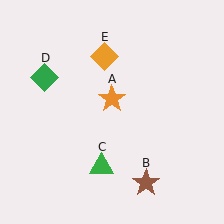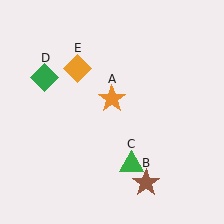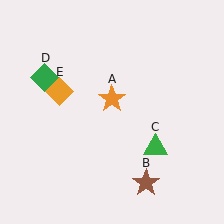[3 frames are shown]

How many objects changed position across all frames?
2 objects changed position: green triangle (object C), orange diamond (object E).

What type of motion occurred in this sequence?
The green triangle (object C), orange diamond (object E) rotated counterclockwise around the center of the scene.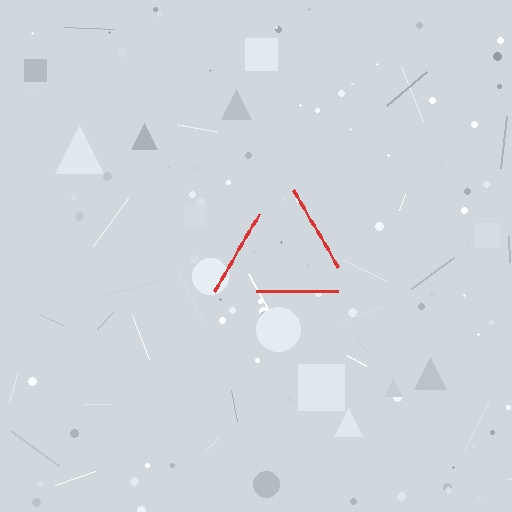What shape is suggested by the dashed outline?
The dashed outline suggests a triangle.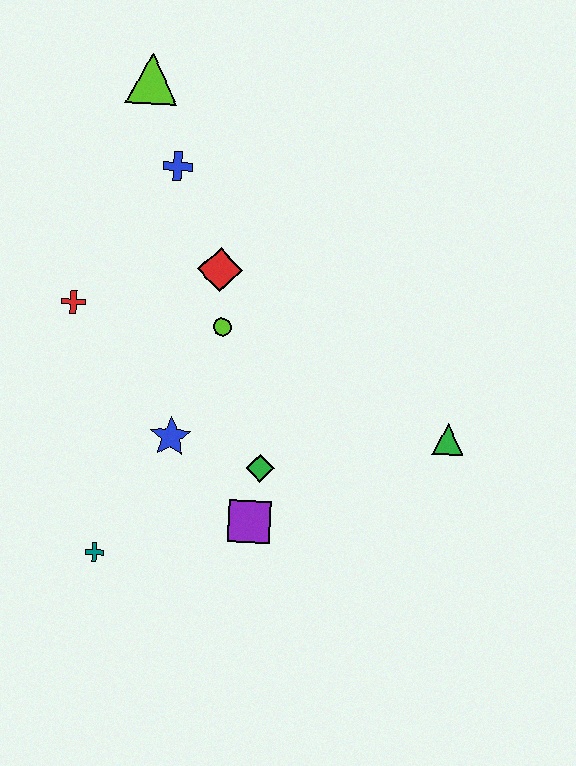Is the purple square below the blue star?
Yes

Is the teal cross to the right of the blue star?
No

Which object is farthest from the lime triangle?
The teal cross is farthest from the lime triangle.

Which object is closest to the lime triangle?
The blue cross is closest to the lime triangle.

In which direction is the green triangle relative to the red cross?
The green triangle is to the right of the red cross.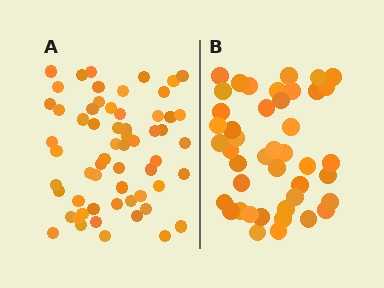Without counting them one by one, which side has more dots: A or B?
Region A (the left region) has more dots.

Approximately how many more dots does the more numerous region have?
Region A has approximately 15 more dots than region B.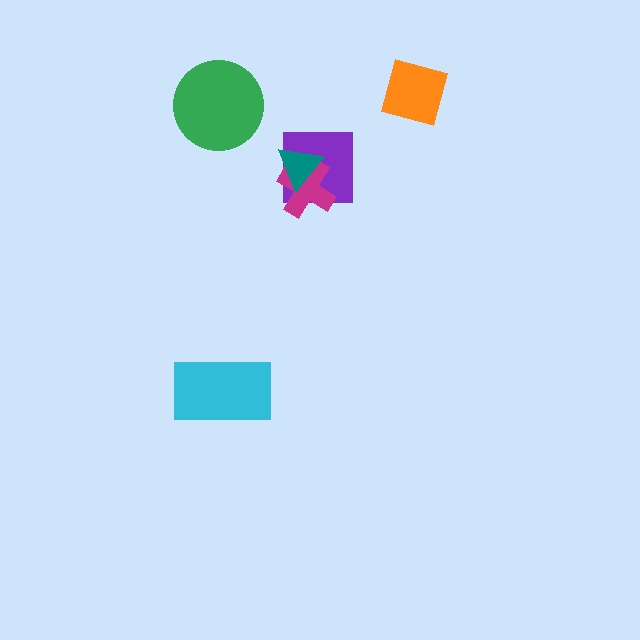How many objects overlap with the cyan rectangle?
0 objects overlap with the cyan rectangle.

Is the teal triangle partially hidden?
No, no other shape covers it.